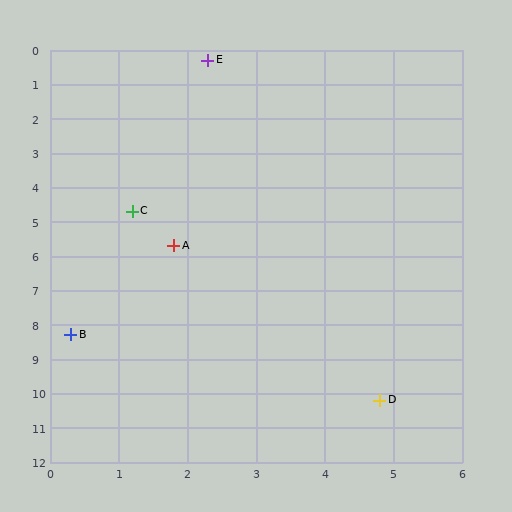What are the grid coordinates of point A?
Point A is at approximately (1.8, 5.7).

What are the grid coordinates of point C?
Point C is at approximately (1.2, 4.7).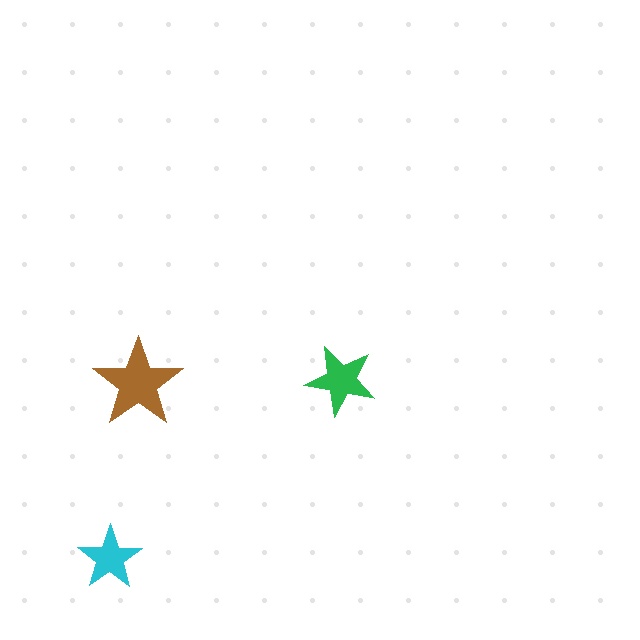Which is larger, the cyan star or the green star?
The green one.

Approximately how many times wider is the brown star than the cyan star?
About 1.5 times wider.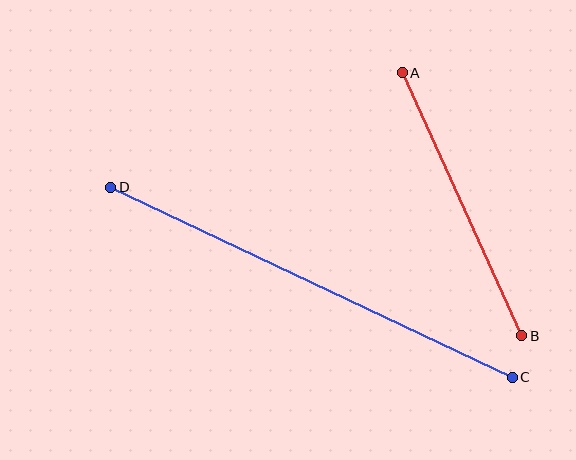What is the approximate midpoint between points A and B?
The midpoint is at approximately (462, 204) pixels.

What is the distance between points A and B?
The distance is approximately 289 pixels.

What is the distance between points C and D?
The distance is approximately 444 pixels.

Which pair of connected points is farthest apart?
Points C and D are farthest apart.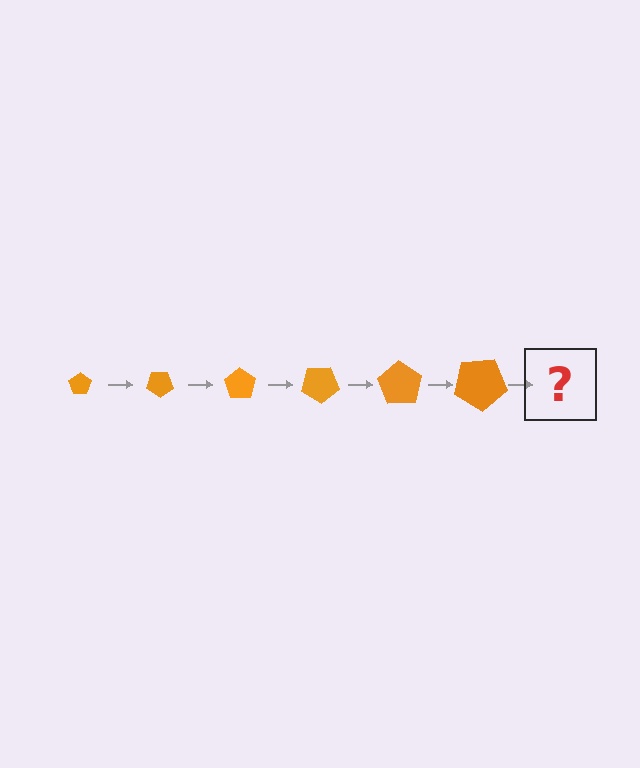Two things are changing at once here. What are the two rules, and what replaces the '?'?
The two rules are that the pentagon grows larger each step and it rotates 35 degrees each step. The '?' should be a pentagon, larger than the previous one and rotated 210 degrees from the start.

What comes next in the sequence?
The next element should be a pentagon, larger than the previous one and rotated 210 degrees from the start.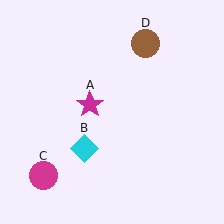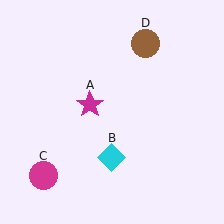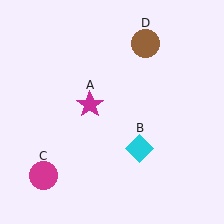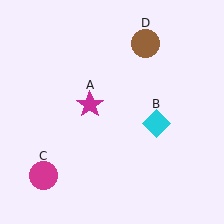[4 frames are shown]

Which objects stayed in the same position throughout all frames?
Magenta star (object A) and magenta circle (object C) and brown circle (object D) remained stationary.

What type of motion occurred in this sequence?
The cyan diamond (object B) rotated counterclockwise around the center of the scene.